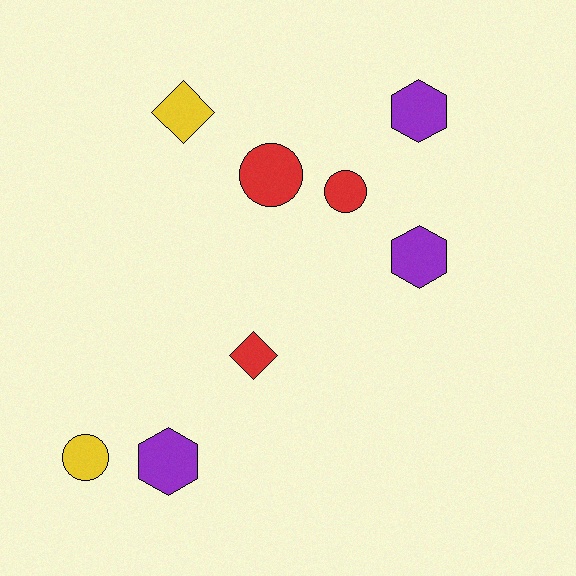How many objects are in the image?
There are 8 objects.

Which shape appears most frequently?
Hexagon, with 3 objects.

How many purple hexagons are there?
There are 3 purple hexagons.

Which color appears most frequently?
Red, with 3 objects.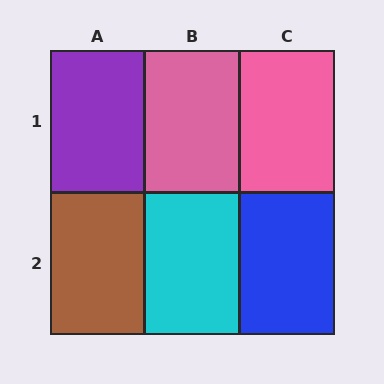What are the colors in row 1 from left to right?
Purple, pink, pink.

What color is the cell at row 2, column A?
Brown.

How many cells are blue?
1 cell is blue.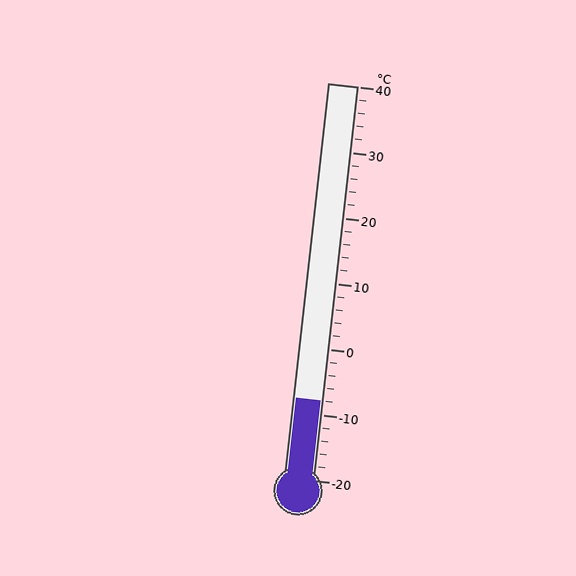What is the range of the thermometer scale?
The thermometer scale ranges from -20°C to 40°C.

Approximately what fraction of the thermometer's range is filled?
The thermometer is filled to approximately 20% of its range.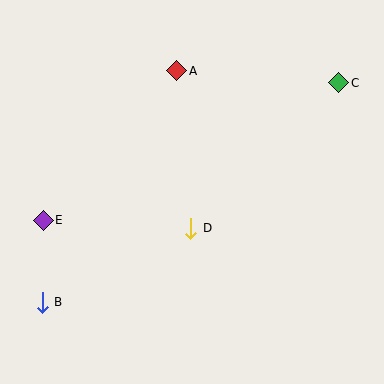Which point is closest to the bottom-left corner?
Point B is closest to the bottom-left corner.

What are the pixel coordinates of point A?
Point A is at (177, 71).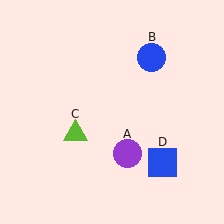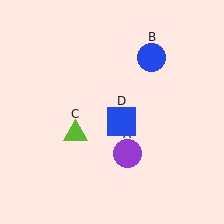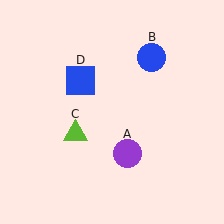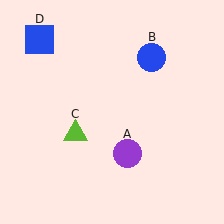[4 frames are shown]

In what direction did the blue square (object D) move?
The blue square (object D) moved up and to the left.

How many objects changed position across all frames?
1 object changed position: blue square (object D).